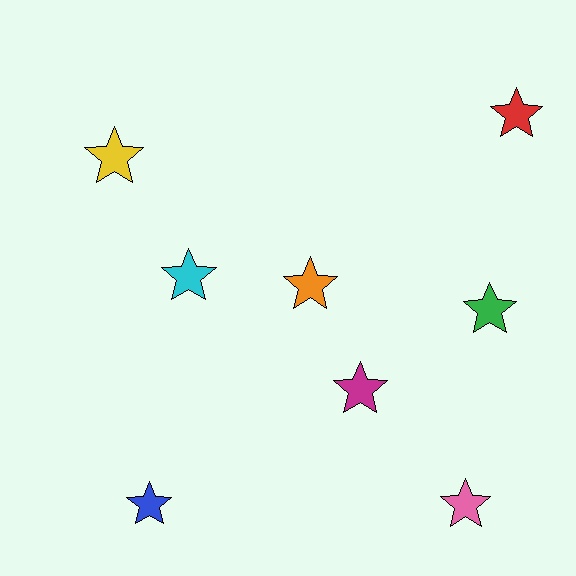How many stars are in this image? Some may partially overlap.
There are 8 stars.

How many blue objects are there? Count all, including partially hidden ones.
There is 1 blue object.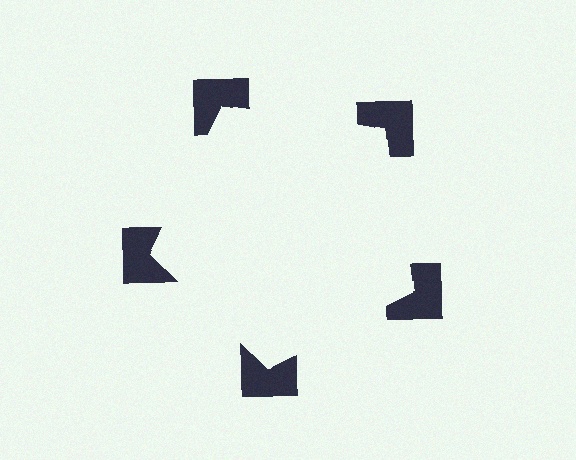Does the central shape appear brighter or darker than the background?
It typically appears slightly brighter than the background, even though no actual brightness change is drawn.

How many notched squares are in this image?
There are 5 — one at each vertex of the illusory pentagon.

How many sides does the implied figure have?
5 sides.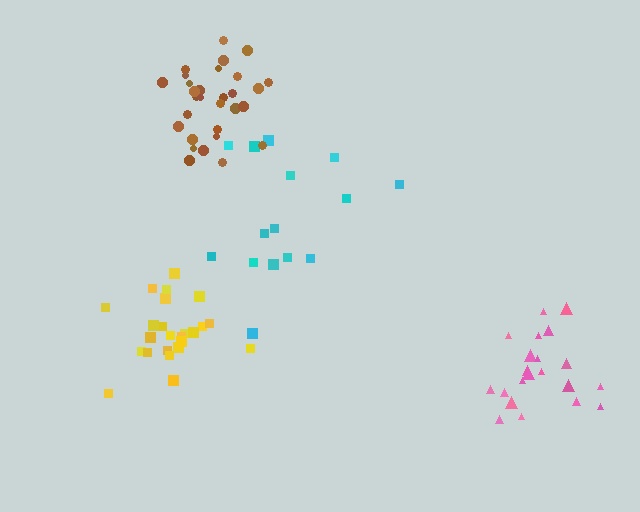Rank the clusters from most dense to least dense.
brown, yellow, pink, cyan.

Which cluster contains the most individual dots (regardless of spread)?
Brown (30).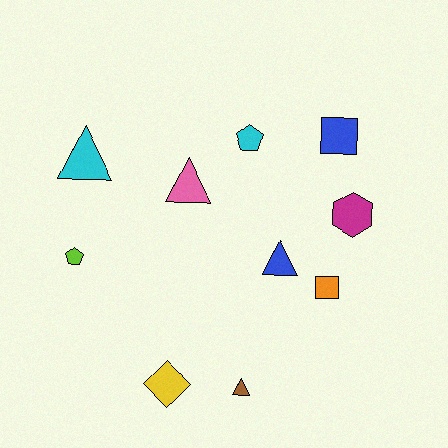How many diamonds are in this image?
There is 1 diamond.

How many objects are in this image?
There are 10 objects.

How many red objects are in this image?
There are no red objects.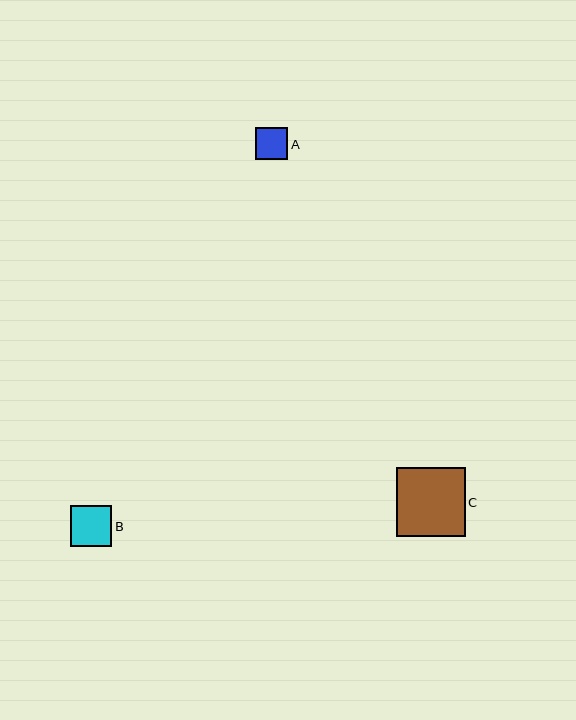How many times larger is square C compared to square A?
Square C is approximately 2.1 times the size of square A.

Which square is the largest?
Square C is the largest with a size of approximately 69 pixels.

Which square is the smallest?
Square A is the smallest with a size of approximately 32 pixels.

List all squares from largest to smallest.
From largest to smallest: C, B, A.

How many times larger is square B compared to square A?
Square B is approximately 1.3 times the size of square A.